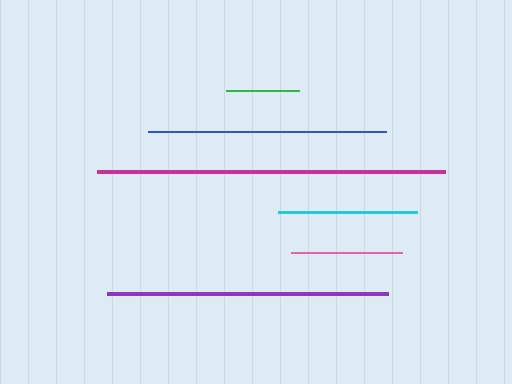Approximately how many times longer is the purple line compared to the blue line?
The purple line is approximately 1.2 times the length of the blue line.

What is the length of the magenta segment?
The magenta segment is approximately 348 pixels long.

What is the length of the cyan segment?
The cyan segment is approximately 140 pixels long.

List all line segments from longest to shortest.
From longest to shortest: magenta, purple, blue, cyan, pink, green.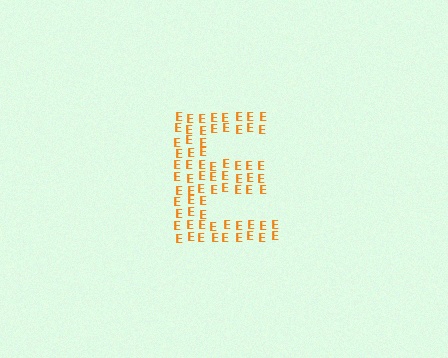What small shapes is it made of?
It is made of small letter E's.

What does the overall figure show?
The overall figure shows the letter E.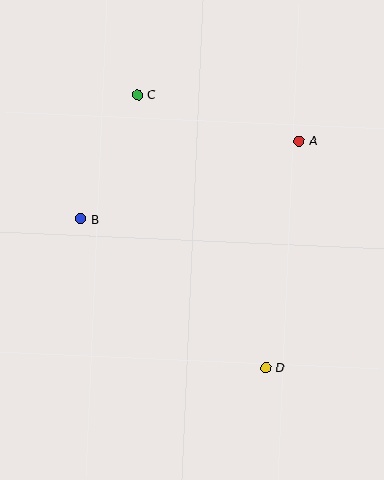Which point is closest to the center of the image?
Point B at (81, 219) is closest to the center.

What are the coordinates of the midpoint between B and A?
The midpoint between B and A is at (190, 180).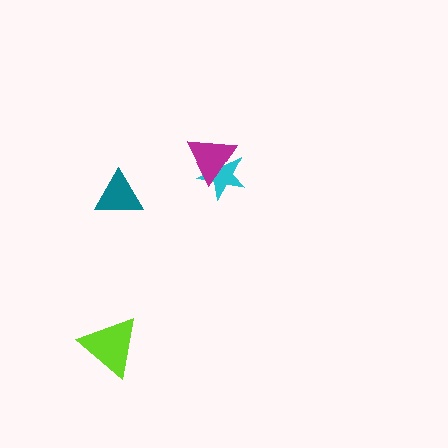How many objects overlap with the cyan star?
1 object overlaps with the cyan star.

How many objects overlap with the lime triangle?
0 objects overlap with the lime triangle.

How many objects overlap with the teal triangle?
0 objects overlap with the teal triangle.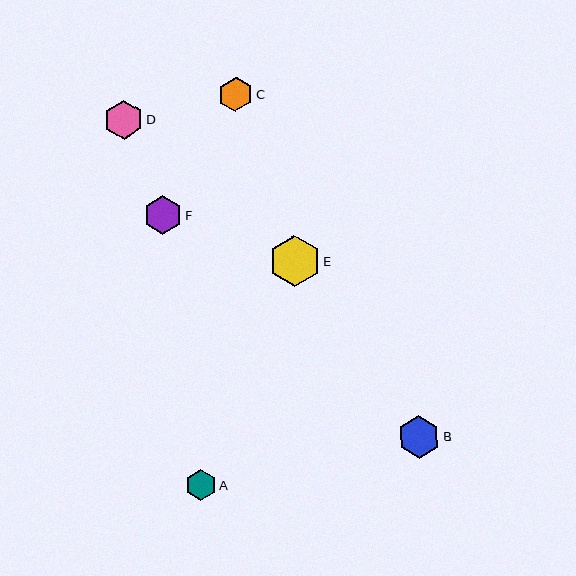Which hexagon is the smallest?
Hexagon A is the smallest with a size of approximately 31 pixels.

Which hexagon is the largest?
Hexagon E is the largest with a size of approximately 51 pixels.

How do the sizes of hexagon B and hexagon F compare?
Hexagon B and hexagon F are approximately the same size.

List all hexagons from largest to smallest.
From largest to smallest: E, B, D, F, C, A.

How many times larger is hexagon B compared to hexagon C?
Hexagon B is approximately 1.2 times the size of hexagon C.